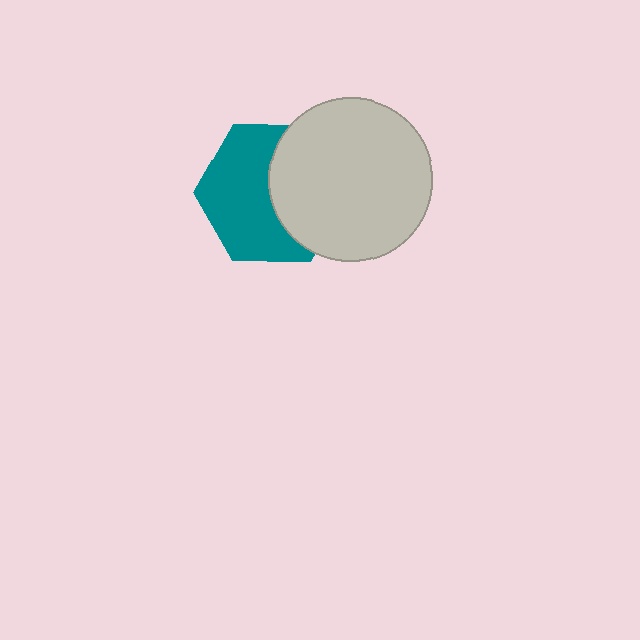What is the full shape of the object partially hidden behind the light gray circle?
The partially hidden object is a teal hexagon.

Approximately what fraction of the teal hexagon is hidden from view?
Roughly 43% of the teal hexagon is hidden behind the light gray circle.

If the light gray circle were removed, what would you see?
You would see the complete teal hexagon.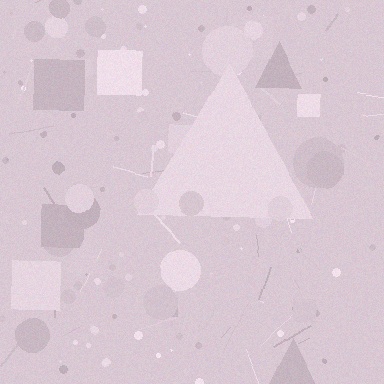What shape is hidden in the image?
A triangle is hidden in the image.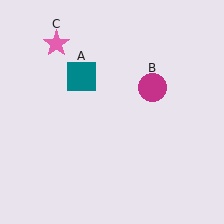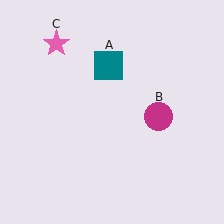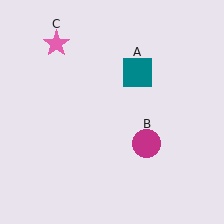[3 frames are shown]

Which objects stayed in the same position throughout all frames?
Pink star (object C) remained stationary.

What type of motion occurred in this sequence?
The teal square (object A), magenta circle (object B) rotated clockwise around the center of the scene.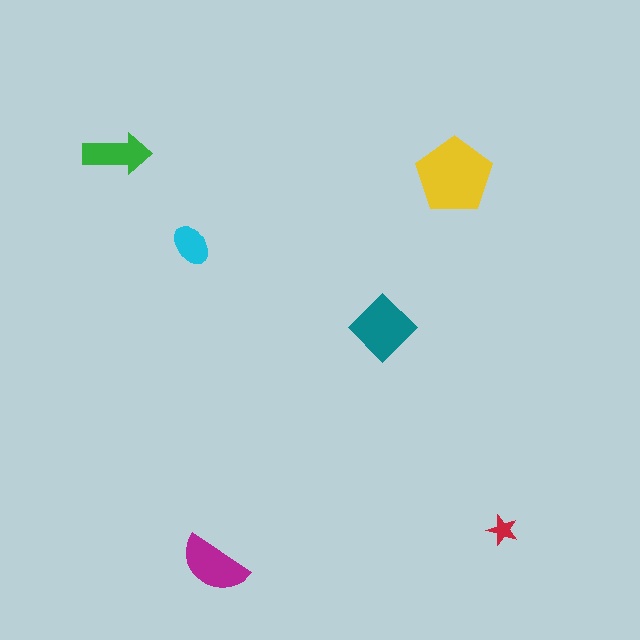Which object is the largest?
The yellow pentagon.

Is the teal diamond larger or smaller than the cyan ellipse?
Larger.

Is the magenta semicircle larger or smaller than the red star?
Larger.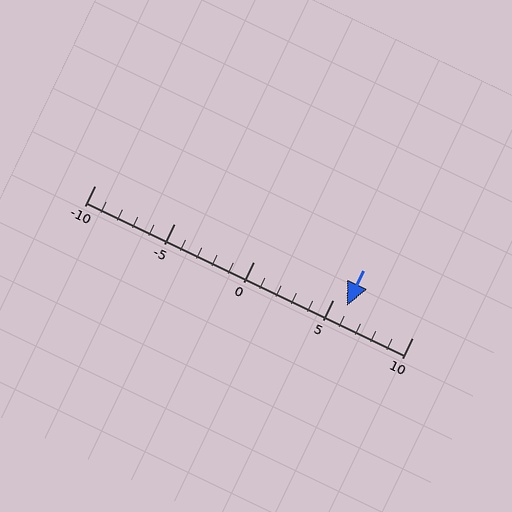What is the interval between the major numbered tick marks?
The major tick marks are spaced 5 units apart.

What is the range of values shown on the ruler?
The ruler shows values from -10 to 10.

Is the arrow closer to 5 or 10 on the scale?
The arrow is closer to 5.